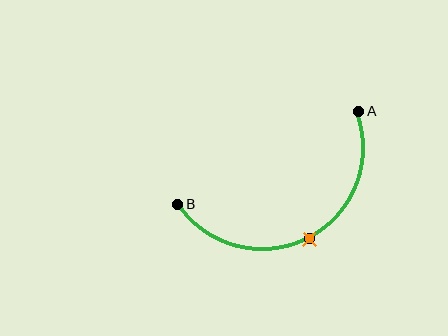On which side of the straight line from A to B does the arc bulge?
The arc bulges below the straight line connecting A and B.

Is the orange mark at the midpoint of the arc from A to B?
Yes. The orange mark lies on the arc at equal arc-length from both A and B — it is the arc midpoint.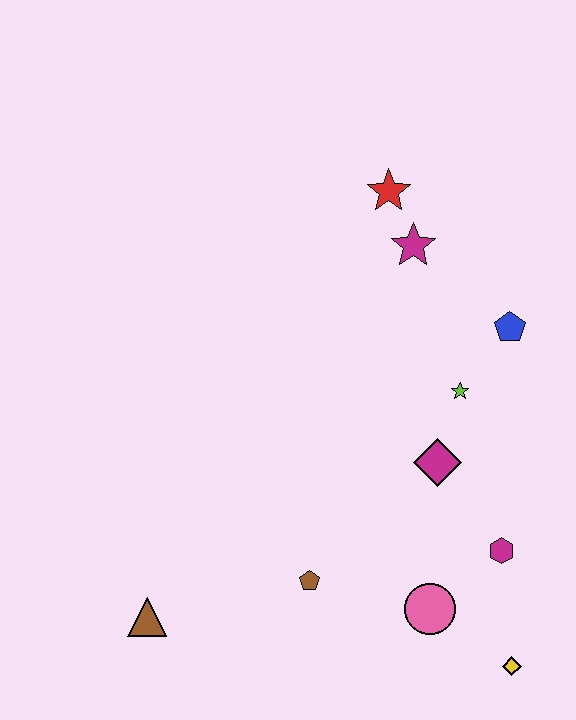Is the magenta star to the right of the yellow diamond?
No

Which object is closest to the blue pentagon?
The lime star is closest to the blue pentagon.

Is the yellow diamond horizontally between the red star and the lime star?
No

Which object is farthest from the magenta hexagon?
The red star is farthest from the magenta hexagon.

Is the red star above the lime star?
Yes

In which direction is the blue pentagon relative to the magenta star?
The blue pentagon is to the right of the magenta star.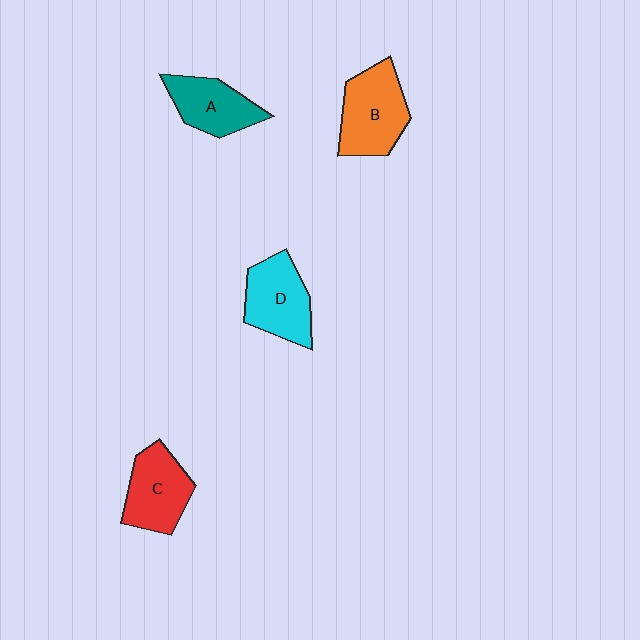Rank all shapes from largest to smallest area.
From largest to smallest: B (orange), D (cyan), C (red), A (teal).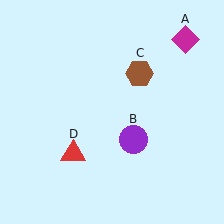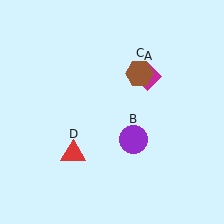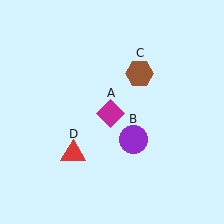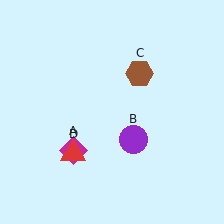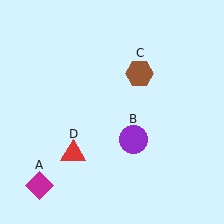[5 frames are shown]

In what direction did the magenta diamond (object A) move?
The magenta diamond (object A) moved down and to the left.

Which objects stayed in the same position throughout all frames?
Purple circle (object B) and brown hexagon (object C) and red triangle (object D) remained stationary.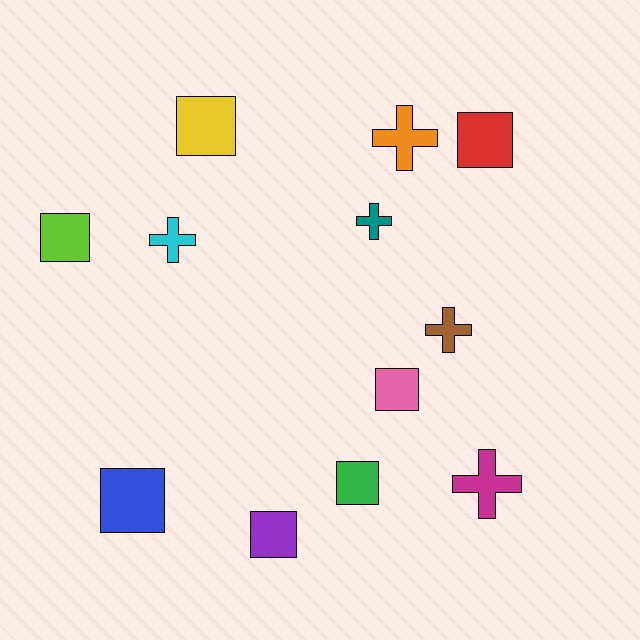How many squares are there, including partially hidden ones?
There are 7 squares.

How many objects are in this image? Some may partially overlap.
There are 12 objects.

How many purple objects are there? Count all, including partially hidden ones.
There is 1 purple object.